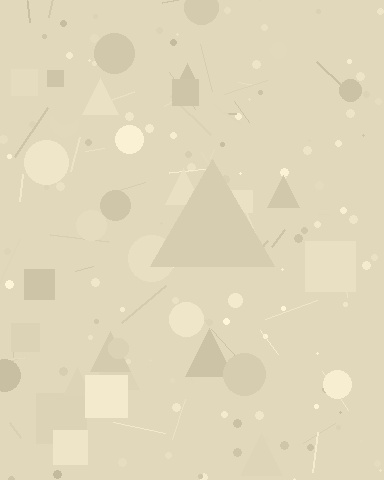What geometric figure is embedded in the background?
A triangle is embedded in the background.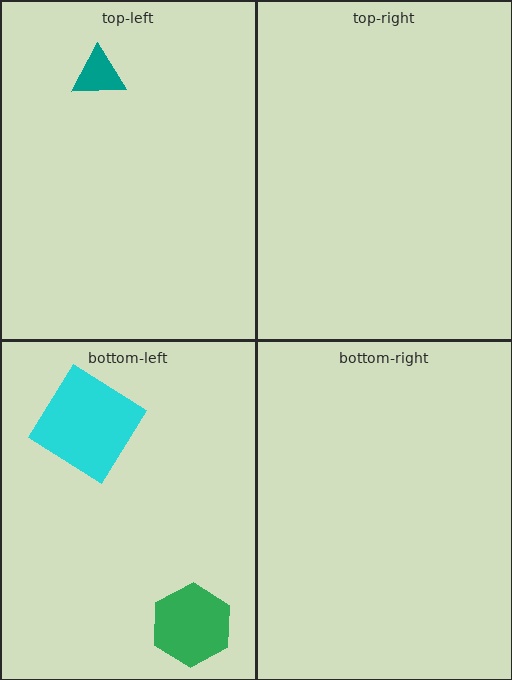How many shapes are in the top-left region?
1.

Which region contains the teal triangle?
The top-left region.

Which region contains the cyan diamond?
The bottom-left region.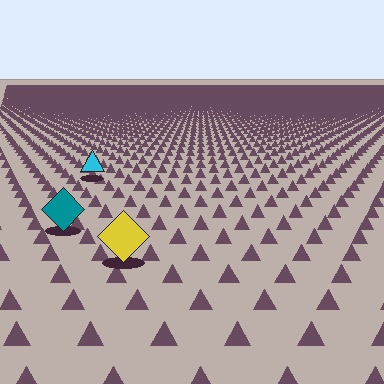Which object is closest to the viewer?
The yellow diamond is closest. The texture marks near it are larger and more spread out.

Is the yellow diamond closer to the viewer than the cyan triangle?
Yes. The yellow diamond is closer — you can tell from the texture gradient: the ground texture is coarser near it.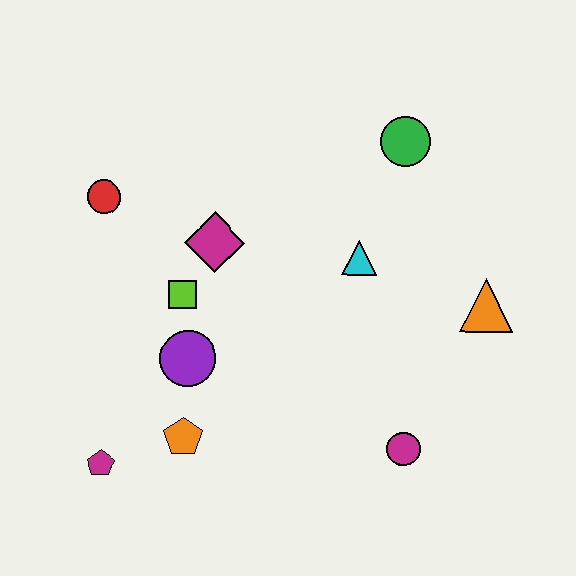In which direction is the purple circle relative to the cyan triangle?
The purple circle is to the left of the cyan triangle.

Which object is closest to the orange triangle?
The cyan triangle is closest to the orange triangle.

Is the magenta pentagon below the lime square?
Yes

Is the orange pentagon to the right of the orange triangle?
No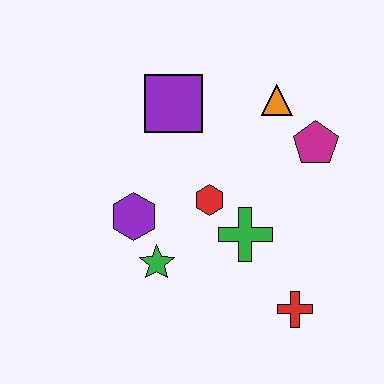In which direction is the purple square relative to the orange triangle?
The purple square is to the left of the orange triangle.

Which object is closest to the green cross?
The red hexagon is closest to the green cross.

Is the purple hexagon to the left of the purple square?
Yes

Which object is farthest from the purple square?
The red cross is farthest from the purple square.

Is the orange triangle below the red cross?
No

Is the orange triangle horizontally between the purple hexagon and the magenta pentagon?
Yes